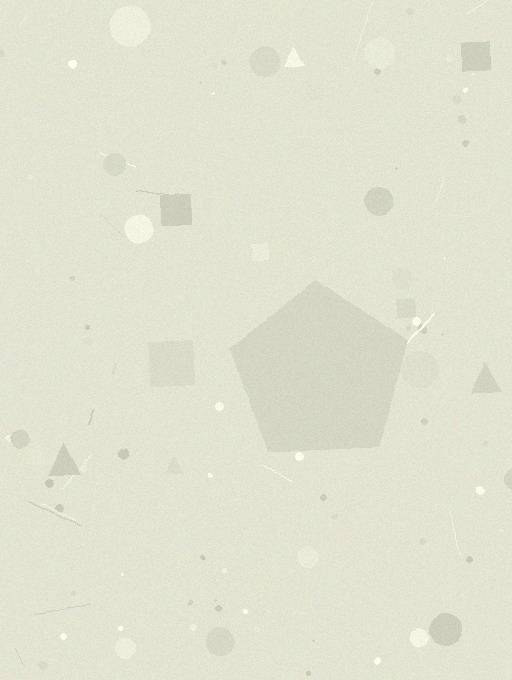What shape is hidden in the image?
A pentagon is hidden in the image.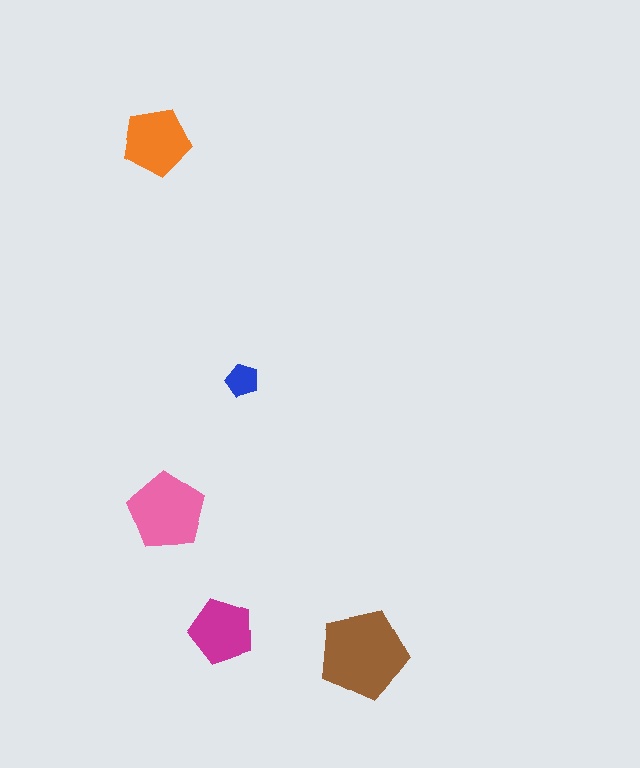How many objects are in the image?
There are 5 objects in the image.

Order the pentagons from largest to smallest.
the brown one, the pink one, the orange one, the magenta one, the blue one.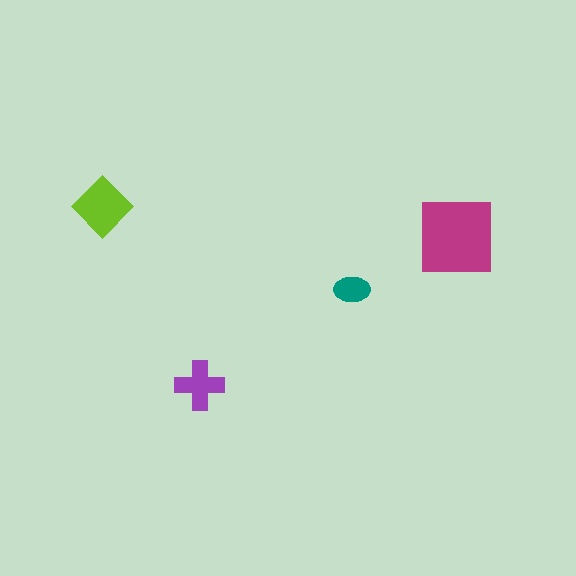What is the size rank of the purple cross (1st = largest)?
3rd.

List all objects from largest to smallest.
The magenta square, the lime diamond, the purple cross, the teal ellipse.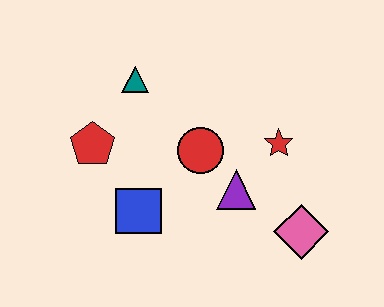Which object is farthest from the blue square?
The pink diamond is farthest from the blue square.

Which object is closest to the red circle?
The purple triangle is closest to the red circle.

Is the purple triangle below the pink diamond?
No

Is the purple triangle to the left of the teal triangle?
No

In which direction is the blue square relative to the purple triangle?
The blue square is to the left of the purple triangle.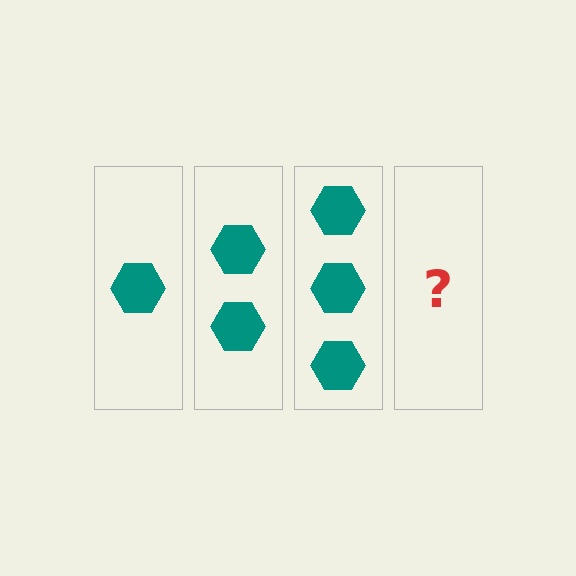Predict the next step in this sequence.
The next step is 4 hexagons.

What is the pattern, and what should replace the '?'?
The pattern is that each step adds one more hexagon. The '?' should be 4 hexagons.